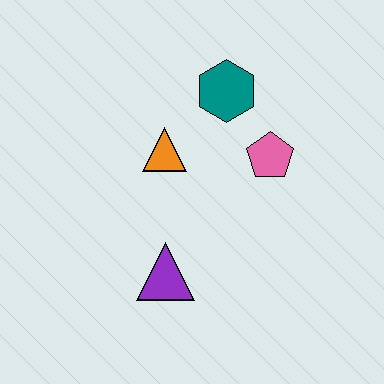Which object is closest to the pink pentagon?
The teal hexagon is closest to the pink pentagon.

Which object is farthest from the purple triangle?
The teal hexagon is farthest from the purple triangle.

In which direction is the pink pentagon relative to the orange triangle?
The pink pentagon is to the right of the orange triangle.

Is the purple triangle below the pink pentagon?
Yes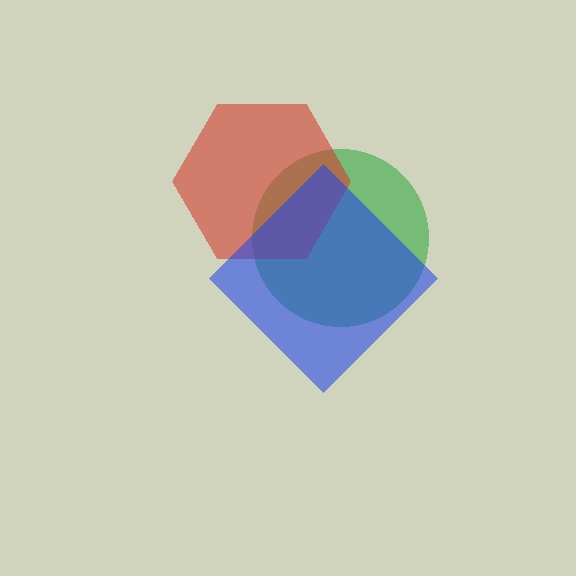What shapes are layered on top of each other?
The layered shapes are: a green circle, a red hexagon, a blue diamond.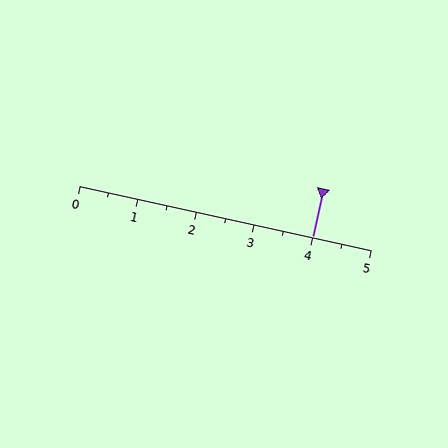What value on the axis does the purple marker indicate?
The marker indicates approximately 4.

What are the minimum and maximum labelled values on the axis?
The axis runs from 0 to 5.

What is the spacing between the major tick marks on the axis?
The major ticks are spaced 1 apart.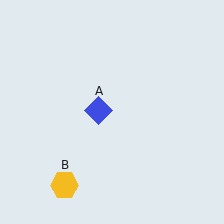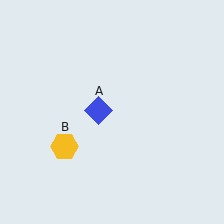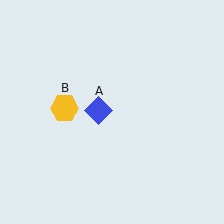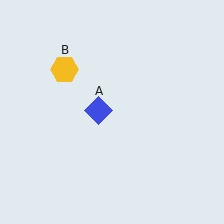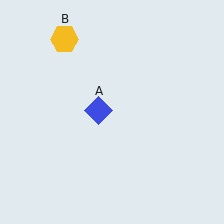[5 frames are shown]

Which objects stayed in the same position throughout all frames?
Blue diamond (object A) remained stationary.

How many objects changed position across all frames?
1 object changed position: yellow hexagon (object B).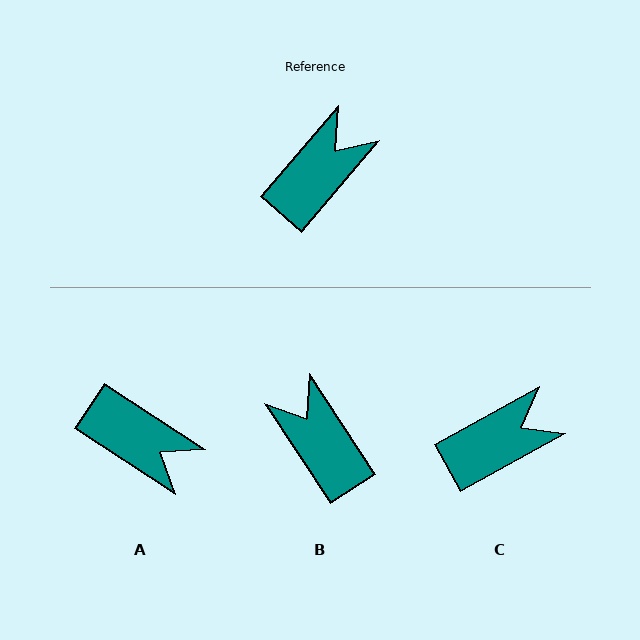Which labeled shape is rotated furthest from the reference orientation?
A, about 83 degrees away.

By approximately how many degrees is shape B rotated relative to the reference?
Approximately 74 degrees counter-clockwise.